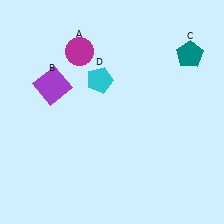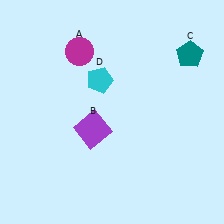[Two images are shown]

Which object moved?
The purple square (B) moved down.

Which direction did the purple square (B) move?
The purple square (B) moved down.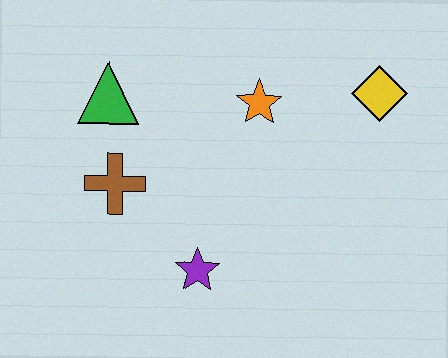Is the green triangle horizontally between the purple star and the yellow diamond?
No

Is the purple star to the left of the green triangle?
No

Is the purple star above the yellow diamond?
No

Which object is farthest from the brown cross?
The yellow diamond is farthest from the brown cross.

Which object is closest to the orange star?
The yellow diamond is closest to the orange star.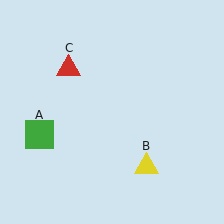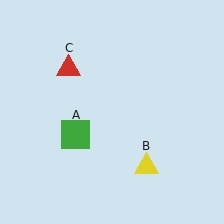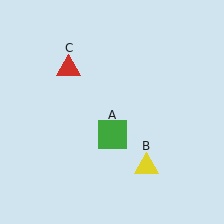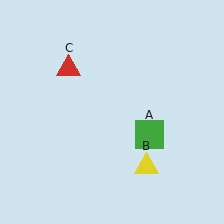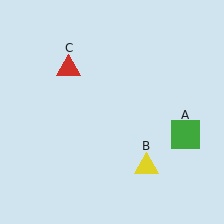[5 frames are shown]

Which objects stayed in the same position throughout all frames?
Yellow triangle (object B) and red triangle (object C) remained stationary.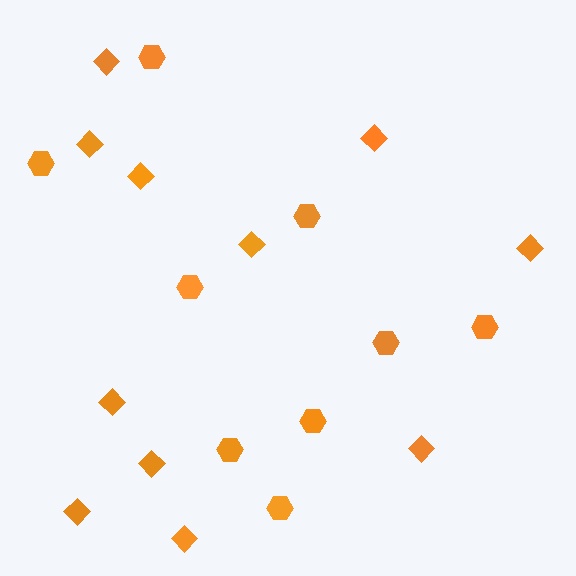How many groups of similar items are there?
There are 2 groups: one group of diamonds (11) and one group of hexagons (9).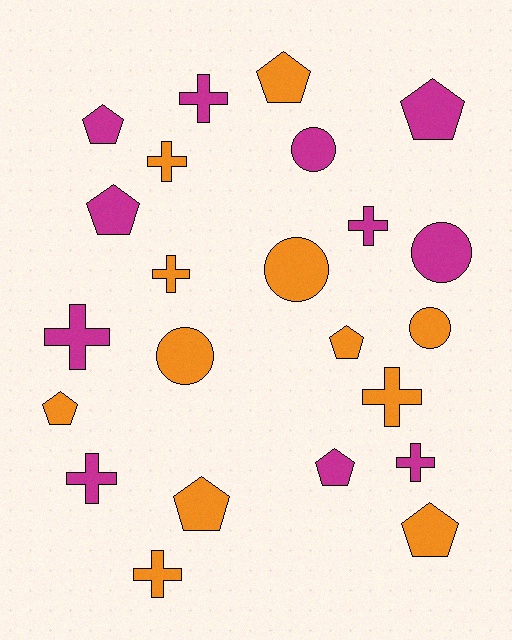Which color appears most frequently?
Orange, with 12 objects.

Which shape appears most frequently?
Cross, with 9 objects.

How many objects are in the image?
There are 23 objects.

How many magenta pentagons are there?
There are 4 magenta pentagons.